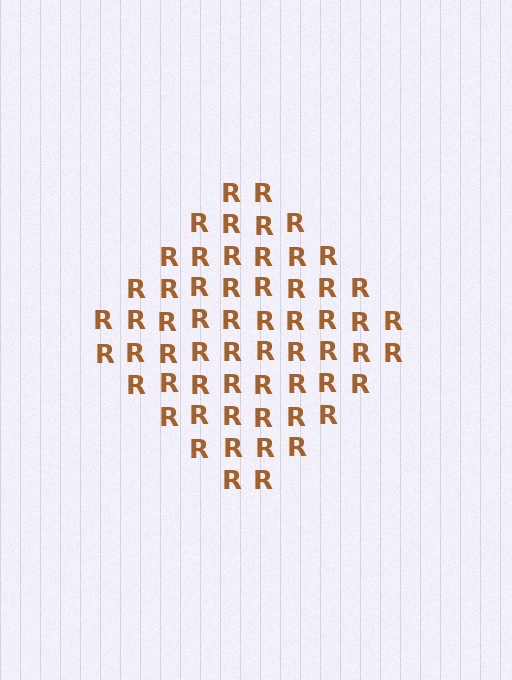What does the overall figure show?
The overall figure shows a diamond.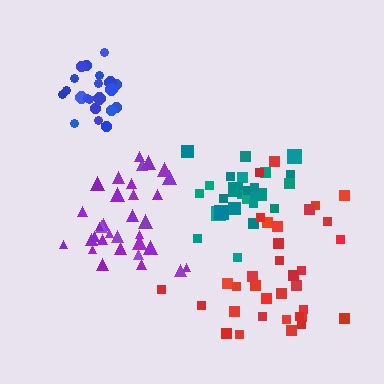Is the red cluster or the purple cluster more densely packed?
Purple.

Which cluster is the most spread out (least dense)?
Red.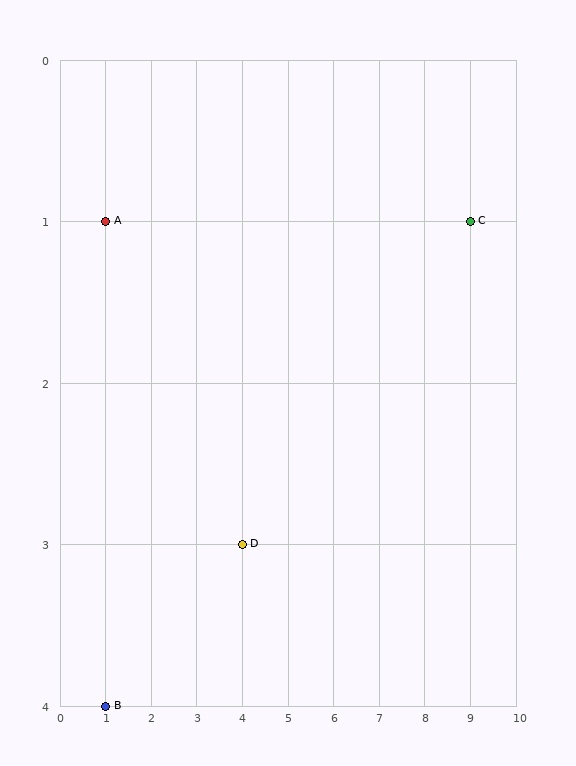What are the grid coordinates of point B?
Point B is at grid coordinates (1, 4).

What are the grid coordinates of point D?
Point D is at grid coordinates (4, 3).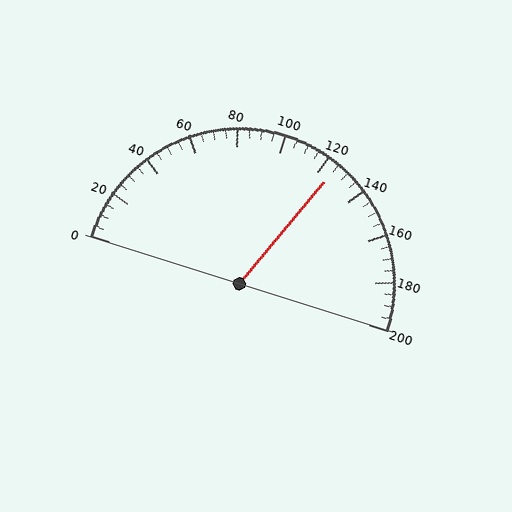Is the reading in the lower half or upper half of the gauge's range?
The reading is in the upper half of the range (0 to 200).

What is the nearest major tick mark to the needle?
The nearest major tick mark is 120.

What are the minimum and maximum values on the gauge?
The gauge ranges from 0 to 200.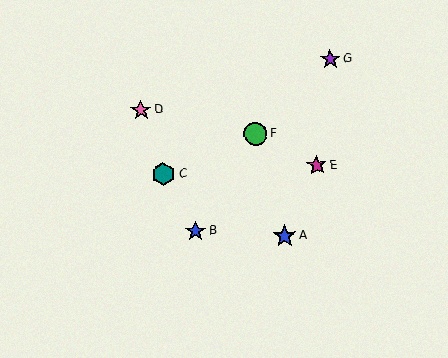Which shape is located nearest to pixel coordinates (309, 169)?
The magenta star (labeled E) at (317, 165) is nearest to that location.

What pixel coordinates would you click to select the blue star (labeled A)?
Click at (285, 236) to select the blue star A.